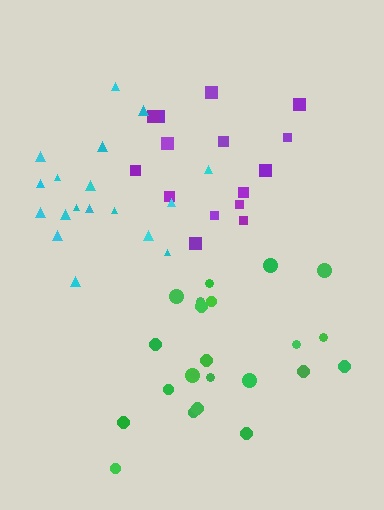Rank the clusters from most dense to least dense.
cyan, purple, green.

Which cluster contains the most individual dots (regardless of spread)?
Green (23).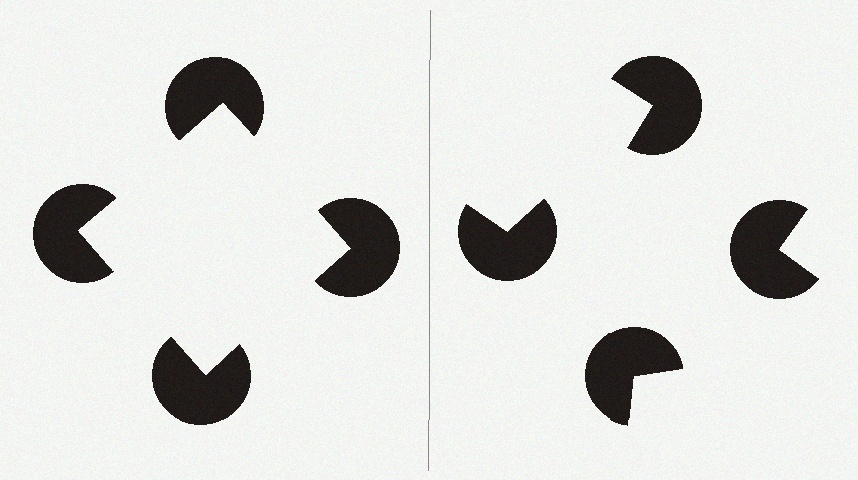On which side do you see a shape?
An illusory square appears on the left side. On the right side the wedge cuts are rotated, so no coherent shape forms.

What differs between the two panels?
The pac-man discs are positioned identically on both sides; only the wedge orientations differ. On the left they align to a square; on the right they are misaligned.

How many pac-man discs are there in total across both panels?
8 — 4 on each side.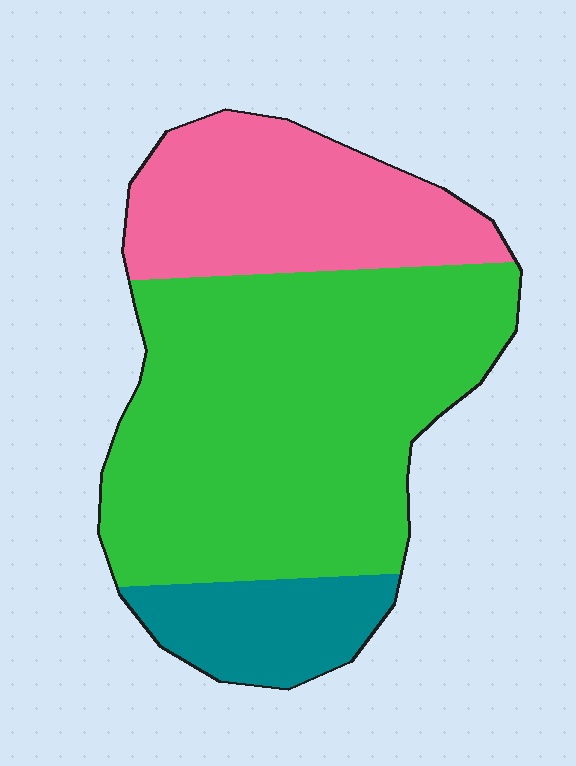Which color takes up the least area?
Teal, at roughly 15%.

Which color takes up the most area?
Green, at roughly 60%.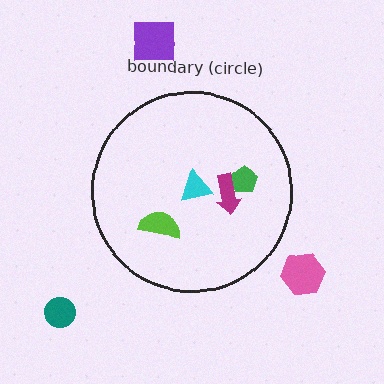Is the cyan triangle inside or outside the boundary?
Inside.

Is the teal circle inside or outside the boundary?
Outside.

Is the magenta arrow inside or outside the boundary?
Inside.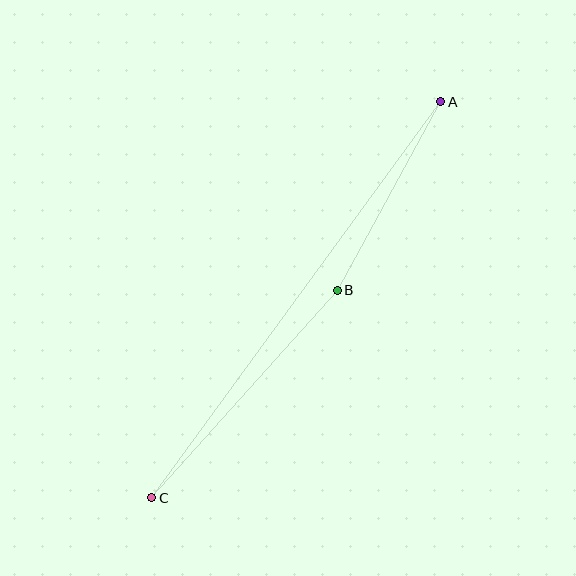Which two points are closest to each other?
Points A and B are closest to each other.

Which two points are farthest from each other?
Points A and C are farthest from each other.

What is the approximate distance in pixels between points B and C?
The distance between B and C is approximately 278 pixels.